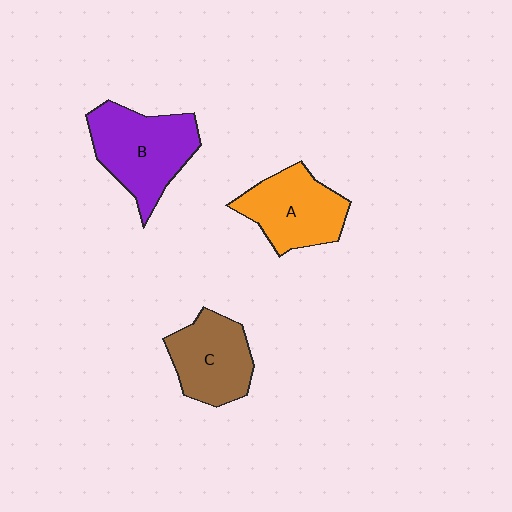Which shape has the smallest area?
Shape C (brown).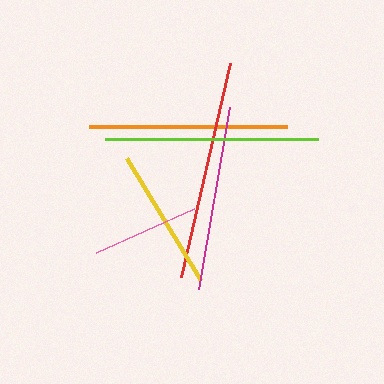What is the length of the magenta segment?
The magenta segment is approximately 184 pixels long.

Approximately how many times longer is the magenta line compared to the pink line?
The magenta line is approximately 1.7 times the length of the pink line.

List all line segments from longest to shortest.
From longest to shortest: red, lime, orange, magenta, yellow, pink.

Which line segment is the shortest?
The pink line is the shortest at approximately 107 pixels.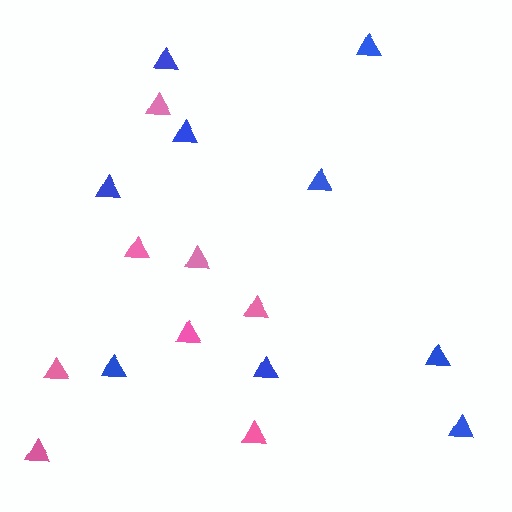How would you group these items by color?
There are 2 groups: one group of pink triangles (8) and one group of blue triangles (9).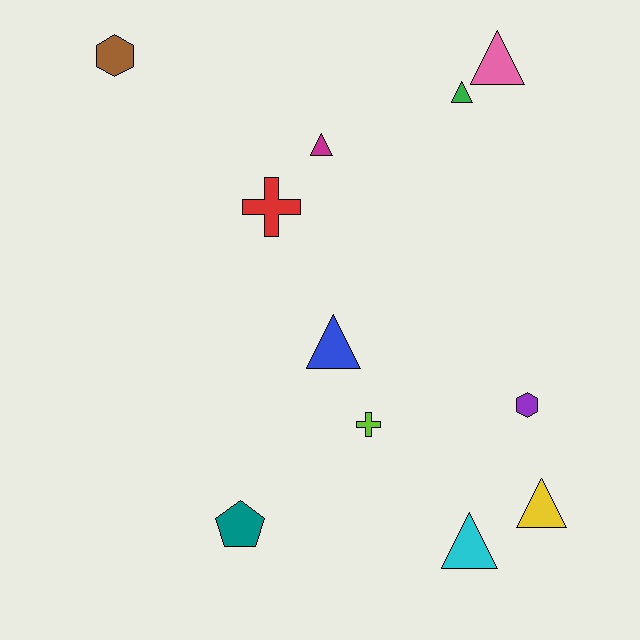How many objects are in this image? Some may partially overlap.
There are 11 objects.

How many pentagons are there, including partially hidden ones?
There is 1 pentagon.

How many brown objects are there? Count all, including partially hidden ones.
There is 1 brown object.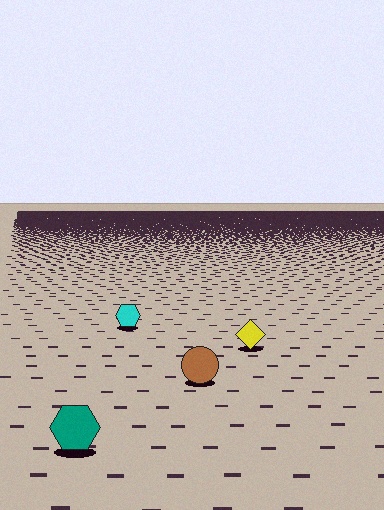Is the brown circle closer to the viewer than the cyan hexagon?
Yes. The brown circle is closer — you can tell from the texture gradient: the ground texture is coarser near it.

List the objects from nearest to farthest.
From nearest to farthest: the teal hexagon, the brown circle, the yellow diamond, the cyan hexagon.